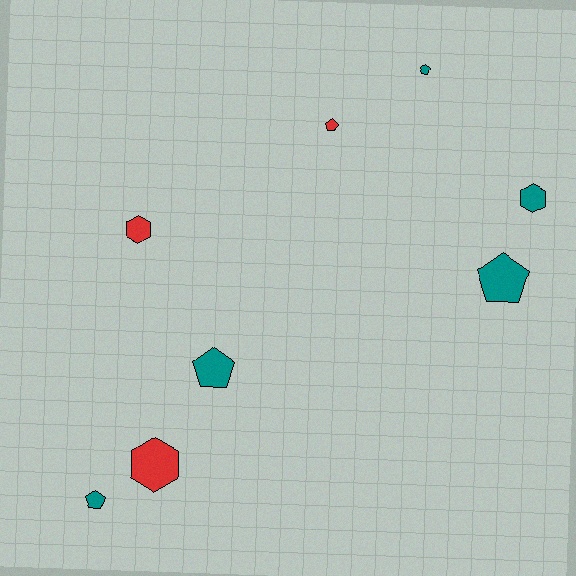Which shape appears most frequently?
Pentagon, with 5 objects.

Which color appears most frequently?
Teal, with 5 objects.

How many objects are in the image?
There are 8 objects.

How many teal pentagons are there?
There are 4 teal pentagons.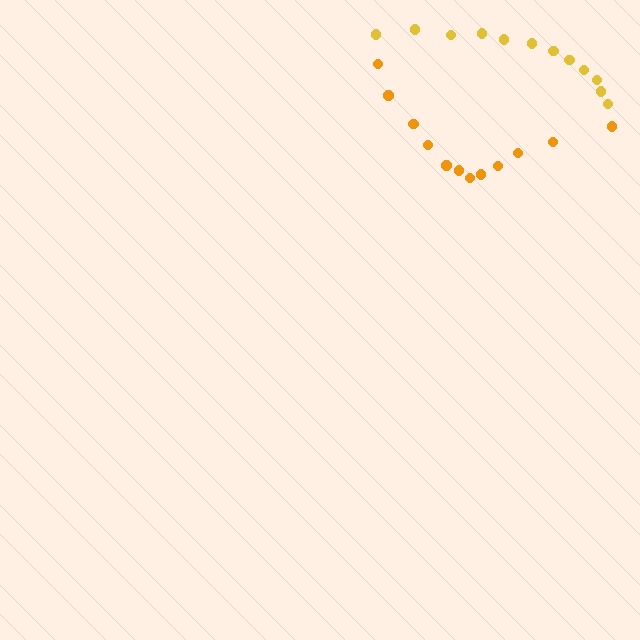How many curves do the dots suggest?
There are 2 distinct paths.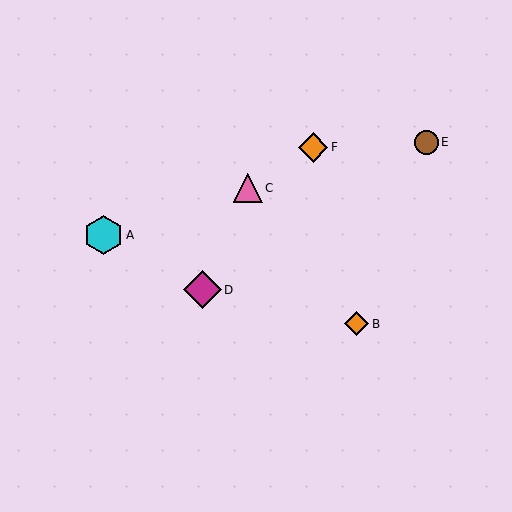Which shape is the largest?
The cyan hexagon (labeled A) is the largest.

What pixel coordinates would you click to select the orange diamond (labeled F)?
Click at (313, 147) to select the orange diamond F.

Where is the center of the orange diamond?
The center of the orange diamond is at (313, 147).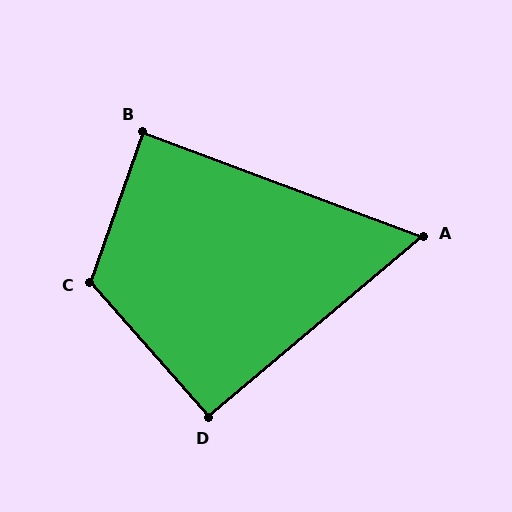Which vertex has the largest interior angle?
C, at approximately 119 degrees.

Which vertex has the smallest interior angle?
A, at approximately 61 degrees.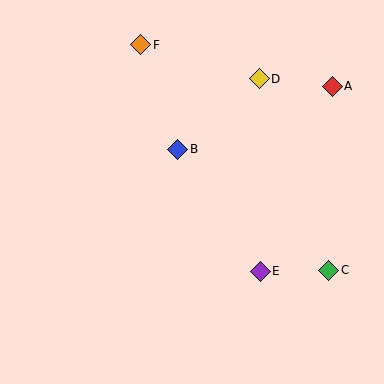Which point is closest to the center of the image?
Point B at (178, 149) is closest to the center.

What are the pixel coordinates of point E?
Point E is at (260, 271).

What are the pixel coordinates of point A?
Point A is at (332, 86).